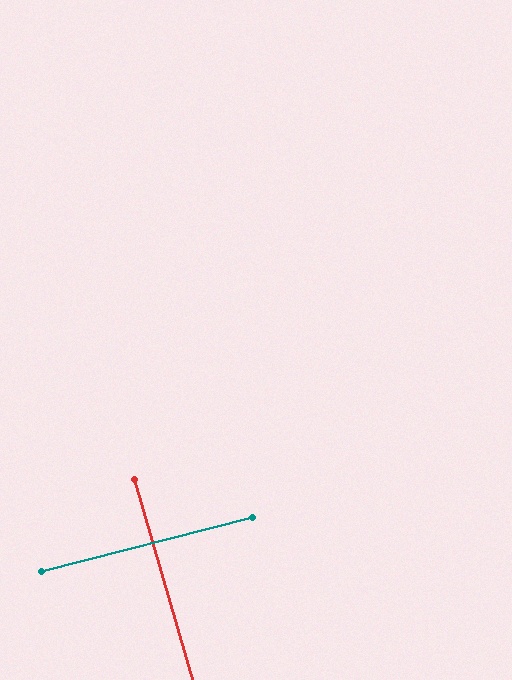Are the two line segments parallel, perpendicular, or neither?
Perpendicular — they meet at approximately 88°.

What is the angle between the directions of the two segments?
Approximately 88 degrees.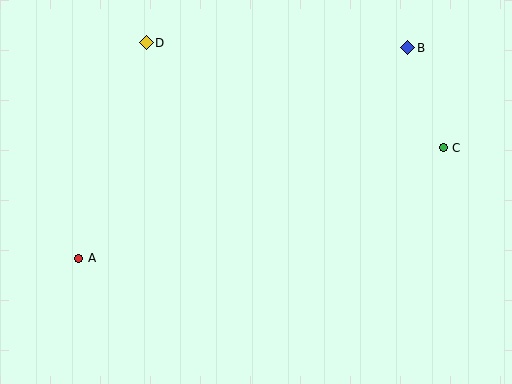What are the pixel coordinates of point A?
Point A is at (79, 258).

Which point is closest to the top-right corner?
Point B is closest to the top-right corner.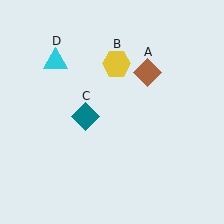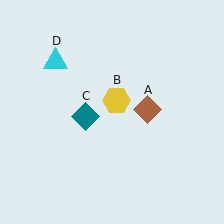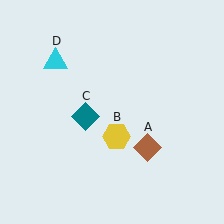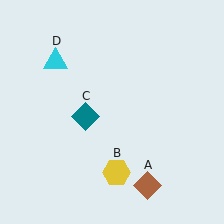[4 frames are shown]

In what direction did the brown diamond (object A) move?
The brown diamond (object A) moved down.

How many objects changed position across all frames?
2 objects changed position: brown diamond (object A), yellow hexagon (object B).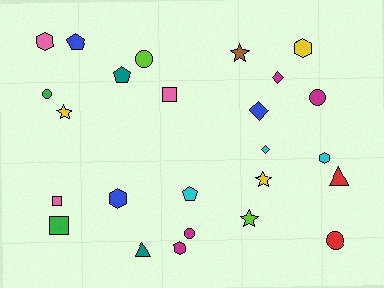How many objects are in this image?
There are 25 objects.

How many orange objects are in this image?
There are no orange objects.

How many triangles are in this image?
There are 2 triangles.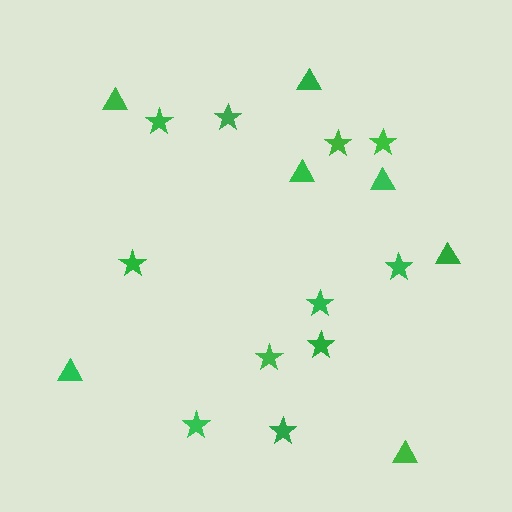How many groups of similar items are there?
There are 2 groups: one group of triangles (7) and one group of stars (11).